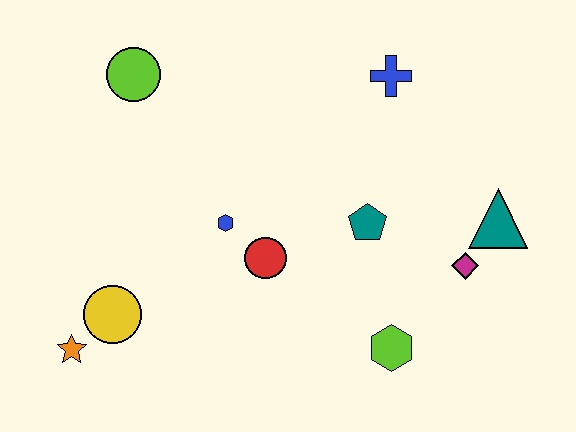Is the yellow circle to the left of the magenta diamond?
Yes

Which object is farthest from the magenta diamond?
The orange star is farthest from the magenta diamond.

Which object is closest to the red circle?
The blue hexagon is closest to the red circle.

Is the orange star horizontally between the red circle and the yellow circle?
No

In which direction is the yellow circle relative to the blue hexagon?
The yellow circle is to the left of the blue hexagon.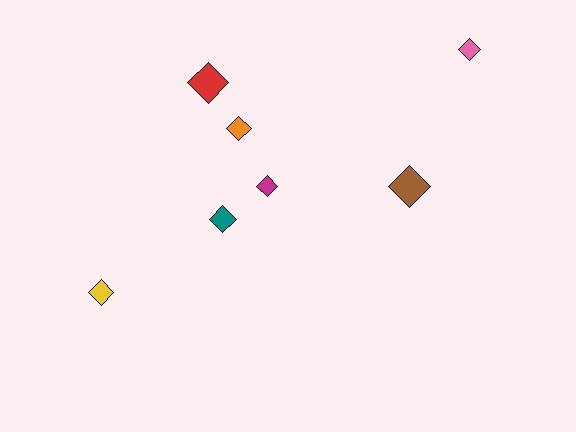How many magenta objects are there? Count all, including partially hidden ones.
There is 1 magenta object.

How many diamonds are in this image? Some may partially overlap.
There are 7 diamonds.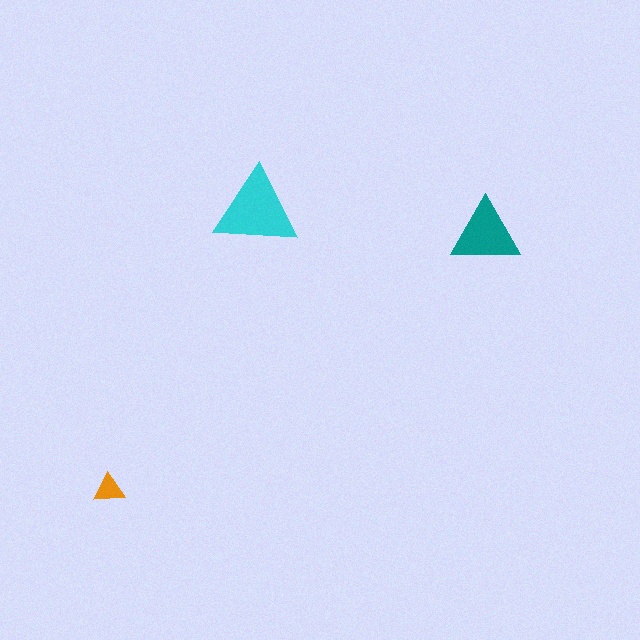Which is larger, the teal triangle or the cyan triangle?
The cyan one.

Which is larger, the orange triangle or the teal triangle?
The teal one.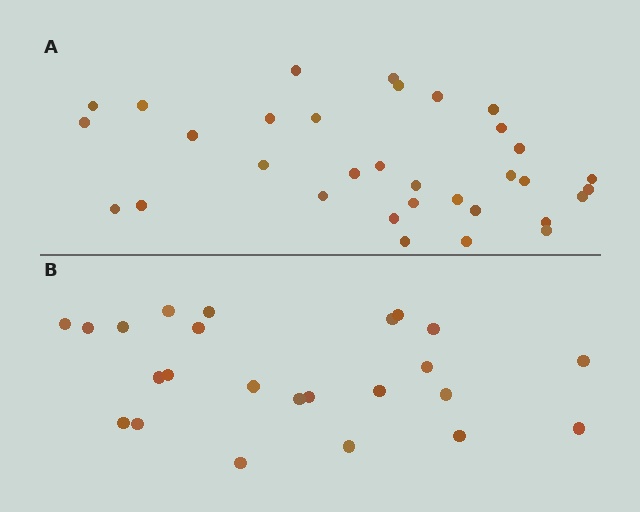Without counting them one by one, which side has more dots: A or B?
Region A (the top region) has more dots.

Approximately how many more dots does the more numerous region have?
Region A has roughly 8 or so more dots than region B.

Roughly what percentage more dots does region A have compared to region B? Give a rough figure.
About 40% more.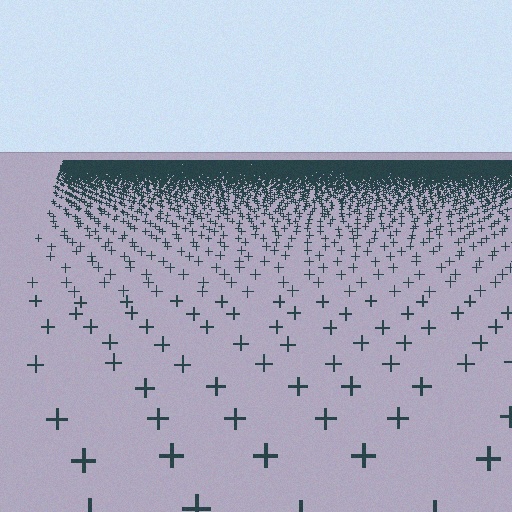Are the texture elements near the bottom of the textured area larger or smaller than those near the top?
Larger. Near the bottom, elements are closer to the viewer and appear at a bigger on-screen size.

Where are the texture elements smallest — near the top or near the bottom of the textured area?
Near the top.